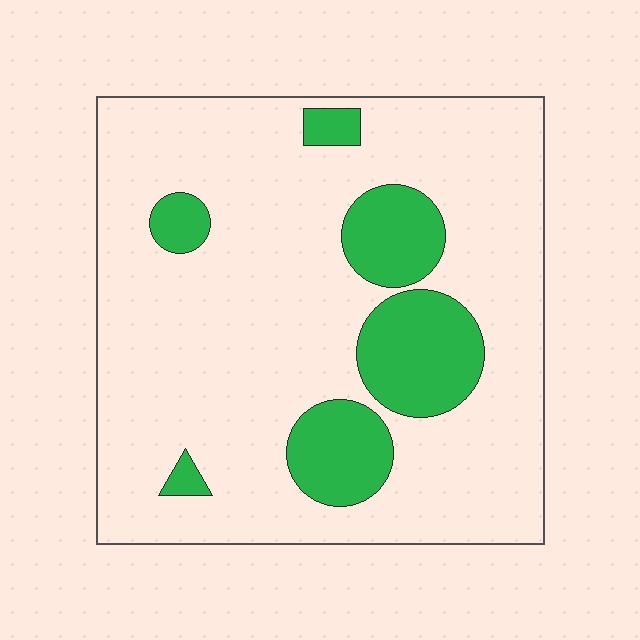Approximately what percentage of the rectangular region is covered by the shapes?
Approximately 20%.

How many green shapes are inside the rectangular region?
6.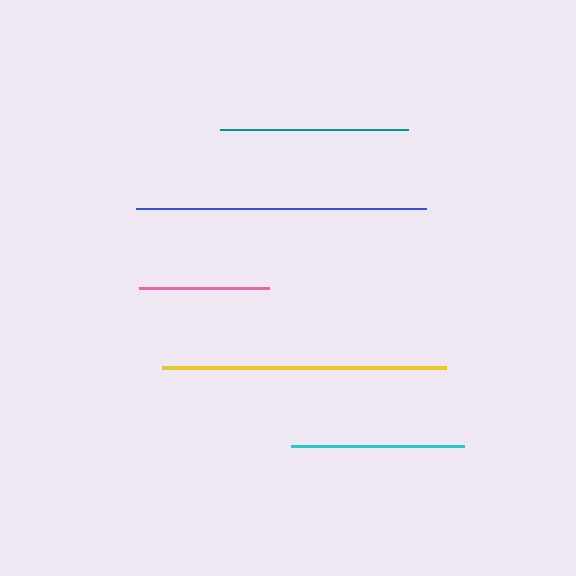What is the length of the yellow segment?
The yellow segment is approximately 284 pixels long.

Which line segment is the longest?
The blue line is the longest at approximately 289 pixels.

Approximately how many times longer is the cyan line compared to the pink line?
The cyan line is approximately 1.3 times the length of the pink line.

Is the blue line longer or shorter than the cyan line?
The blue line is longer than the cyan line.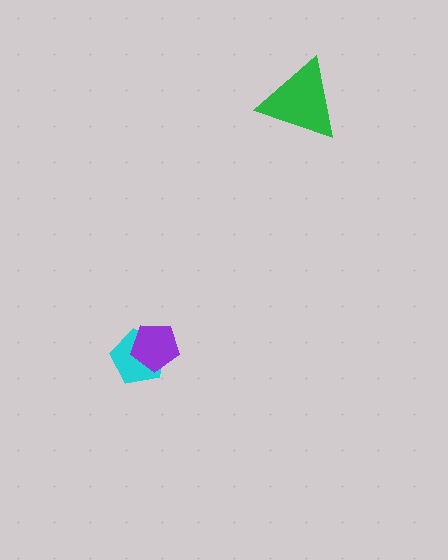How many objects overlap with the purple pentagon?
1 object overlaps with the purple pentagon.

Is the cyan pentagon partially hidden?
Yes, it is partially covered by another shape.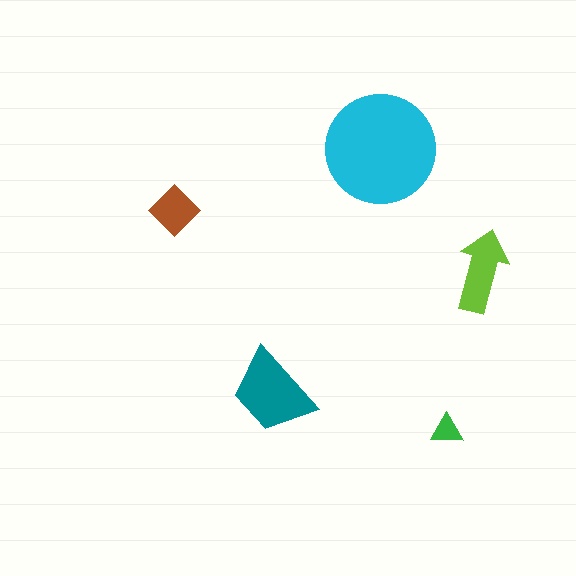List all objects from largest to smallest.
The cyan circle, the teal trapezoid, the lime arrow, the brown diamond, the green triangle.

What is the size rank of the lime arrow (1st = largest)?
3rd.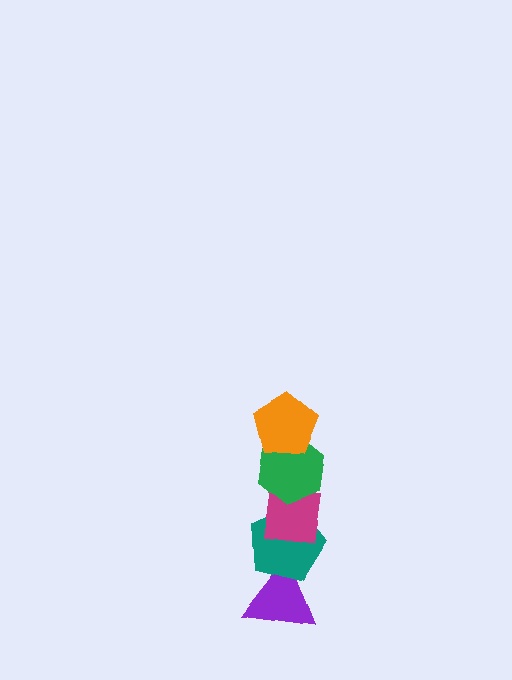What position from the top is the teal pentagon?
The teal pentagon is 4th from the top.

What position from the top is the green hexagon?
The green hexagon is 2nd from the top.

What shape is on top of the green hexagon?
The orange pentagon is on top of the green hexagon.